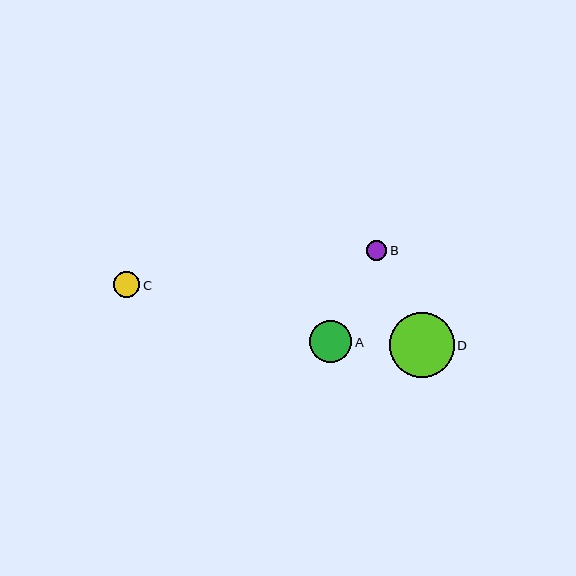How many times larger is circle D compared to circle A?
Circle D is approximately 1.5 times the size of circle A.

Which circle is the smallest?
Circle B is the smallest with a size of approximately 21 pixels.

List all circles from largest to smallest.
From largest to smallest: D, A, C, B.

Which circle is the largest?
Circle D is the largest with a size of approximately 65 pixels.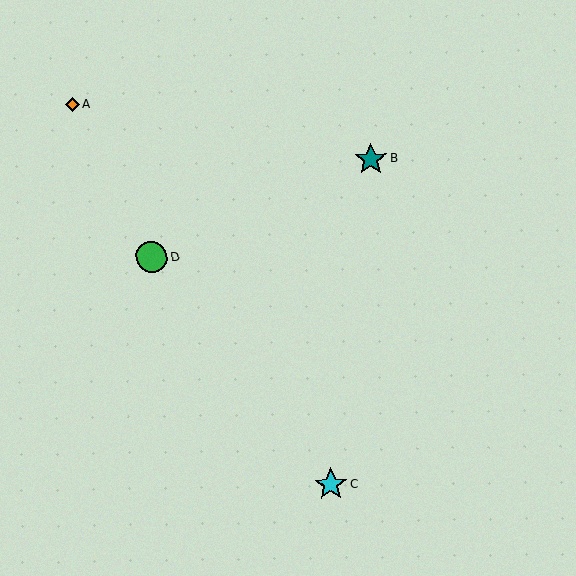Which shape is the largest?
The cyan star (labeled C) is the largest.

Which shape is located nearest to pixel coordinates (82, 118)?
The orange diamond (labeled A) at (72, 105) is nearest to that location.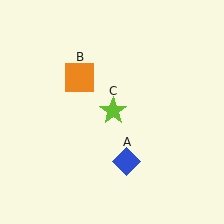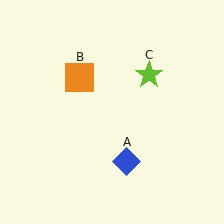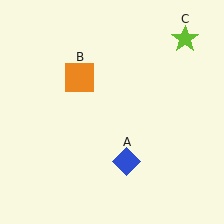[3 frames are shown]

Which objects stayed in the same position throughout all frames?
Blue diamond (object A) and orange square (object B) remained stationary.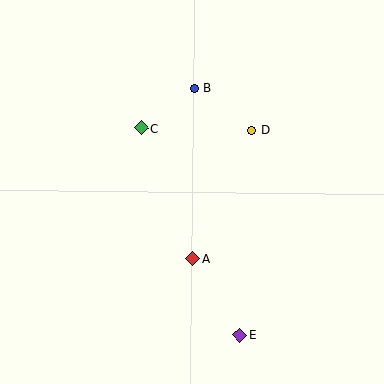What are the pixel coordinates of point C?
Point C is at (141, 128).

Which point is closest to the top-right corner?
Point D is closest to the top-right corner.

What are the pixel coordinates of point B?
Point B is at (195, 88).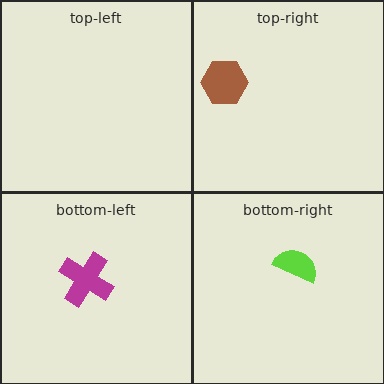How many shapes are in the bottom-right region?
1.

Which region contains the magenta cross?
The bottom-left region.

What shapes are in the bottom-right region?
The lime semicircle.